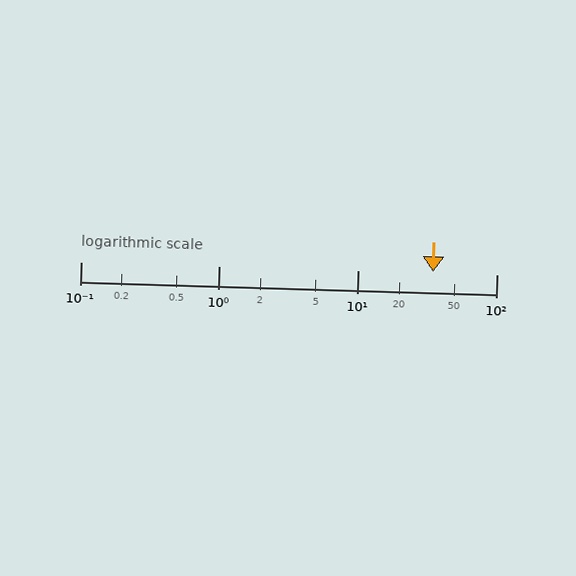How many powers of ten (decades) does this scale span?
The scale spans 3 decades, from 0.1 to 100.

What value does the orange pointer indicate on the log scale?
The pointer indicates approximately 35.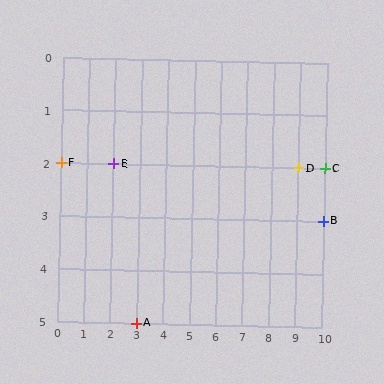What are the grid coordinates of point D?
Point D is at grid coordinates (9, 2).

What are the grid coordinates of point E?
Point E is at grid coordinates (2, 2).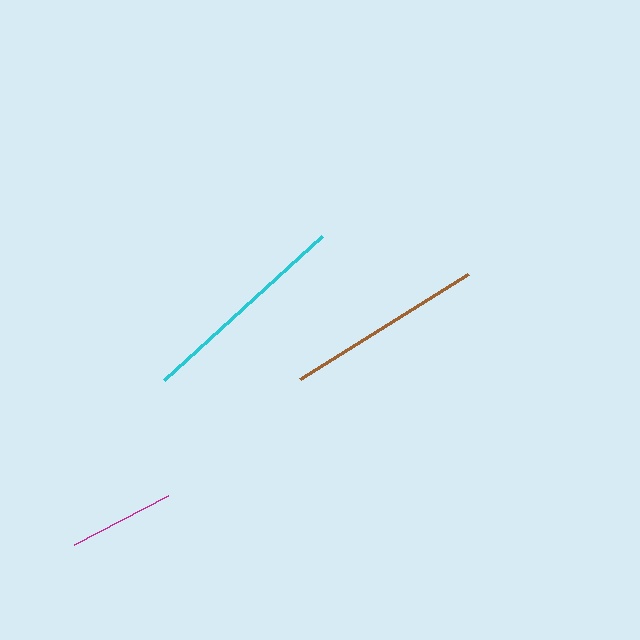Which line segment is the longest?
The cyan line is the longest at approximately 214 pixels.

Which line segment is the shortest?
The magenta line is the shortest at approximately 106 pixels.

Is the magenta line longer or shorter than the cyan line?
The cyan line is longer than the magenta line.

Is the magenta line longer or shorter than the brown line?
The brown line is longer than the magenta line.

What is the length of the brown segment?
The brown segment is approximately 198 pixels long.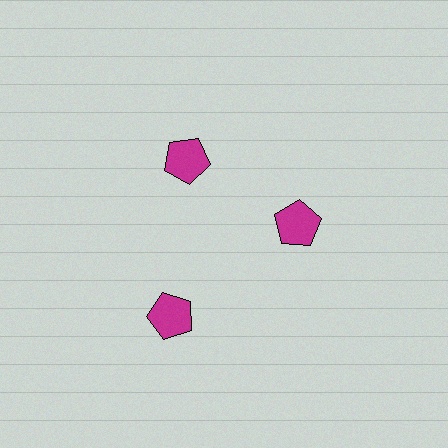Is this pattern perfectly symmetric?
No. The 3 magenta pentagons are arranged in a ring, but one element near the 7 o'clock position is pushed outward from the center, breaking the 3-fold rotational symmetry.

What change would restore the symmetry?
The symmetry would be restored by moving it inward, back onto the ring so that all 3 pentagons sit at equal angles and equal distance from the center.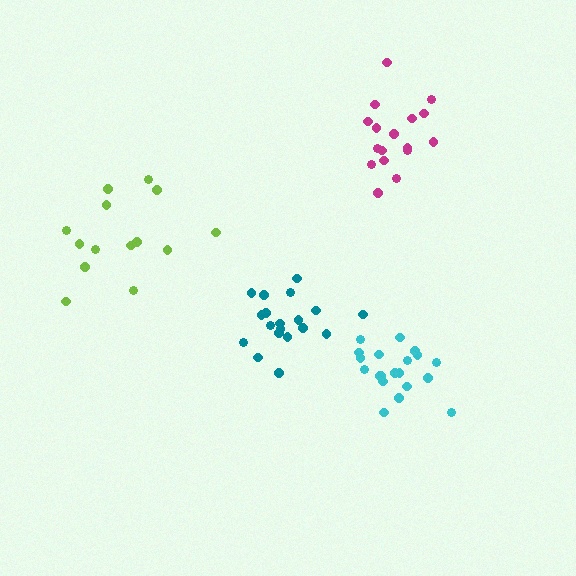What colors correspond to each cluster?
The clusters are colored: cyan, magenta, lime, teal.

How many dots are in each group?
Group 1: 20 dots, Group 2: 17 dots, Group 3: 14 dots, Group 4: 19 dots (70 total).